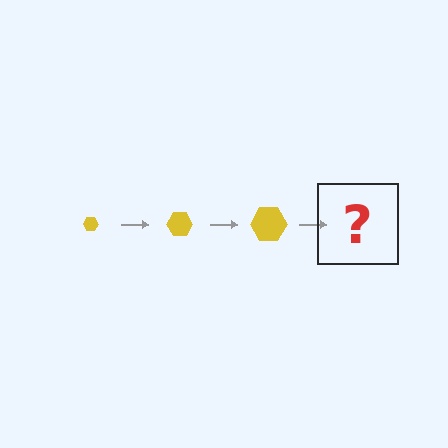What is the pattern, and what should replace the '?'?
The pattern is that the hexagon gets progressively larger each step. The '?' should be a yellow hexagon, larger than the previous one.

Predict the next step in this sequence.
The next step is a yellow hexagon, larger than the previous one.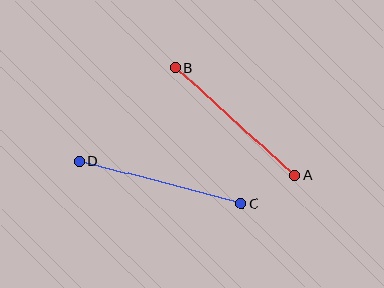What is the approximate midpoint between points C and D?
The midpoint is at approximately (160, 182) pixels.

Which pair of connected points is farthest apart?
Points C and D are farthest apart.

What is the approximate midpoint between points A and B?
The midpoint is at approximately (235, 122) pixels.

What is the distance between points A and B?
The distance is approximately 161 pixels.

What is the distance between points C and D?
The distance is approximately 167 pixels.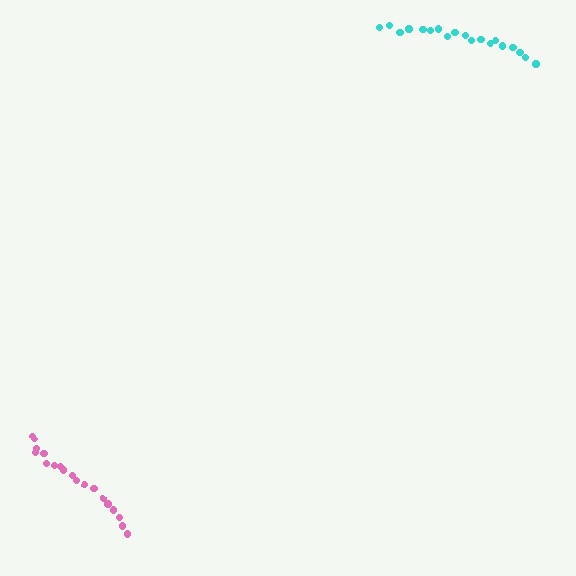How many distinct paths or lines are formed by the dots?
There are 2 distinct paths.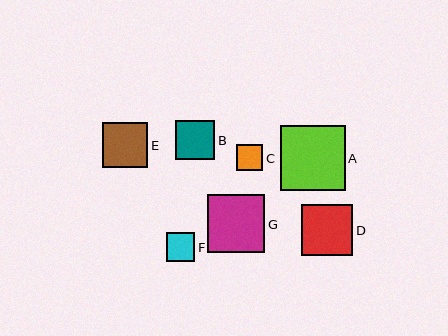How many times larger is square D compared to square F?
Square D is approximately 1.8 times the size of square F.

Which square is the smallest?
Square C is the smallest with a size of approximately 26 pixels.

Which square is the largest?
Square A is the largest with a size of approximately 65 pixels.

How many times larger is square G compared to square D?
Square G is approximately 1.1 times the size of square D.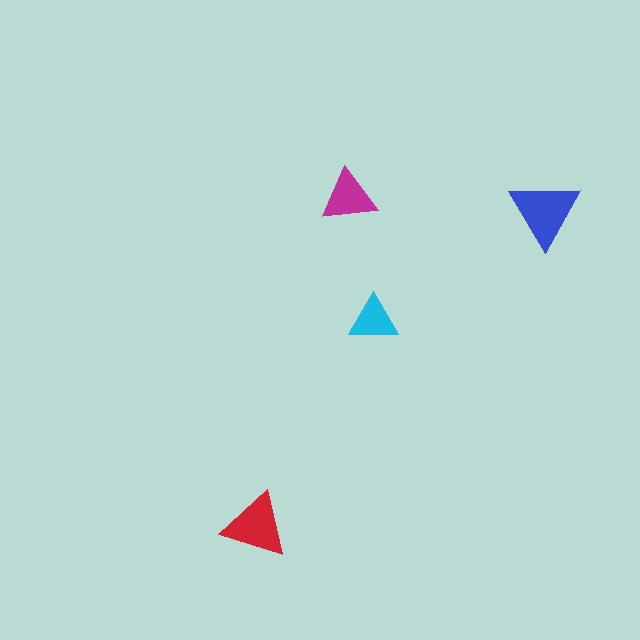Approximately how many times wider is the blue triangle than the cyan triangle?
About 1.5 times wider.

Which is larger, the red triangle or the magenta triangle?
The red one.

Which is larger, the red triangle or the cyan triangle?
The red one.